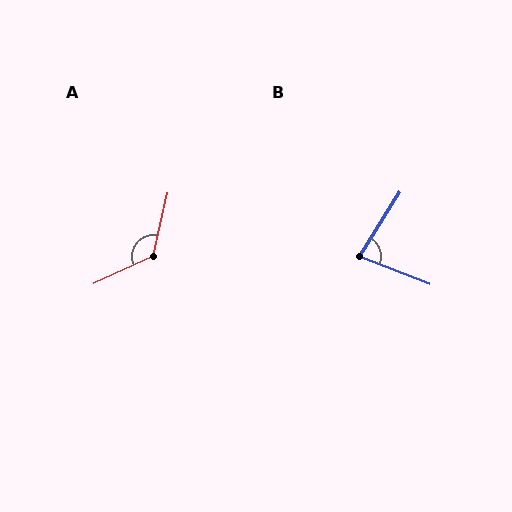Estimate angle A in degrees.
Approximately 128 degrees.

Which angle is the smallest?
B, at approximately 79 degrees.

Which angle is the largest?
A, at approximately 128 degrees.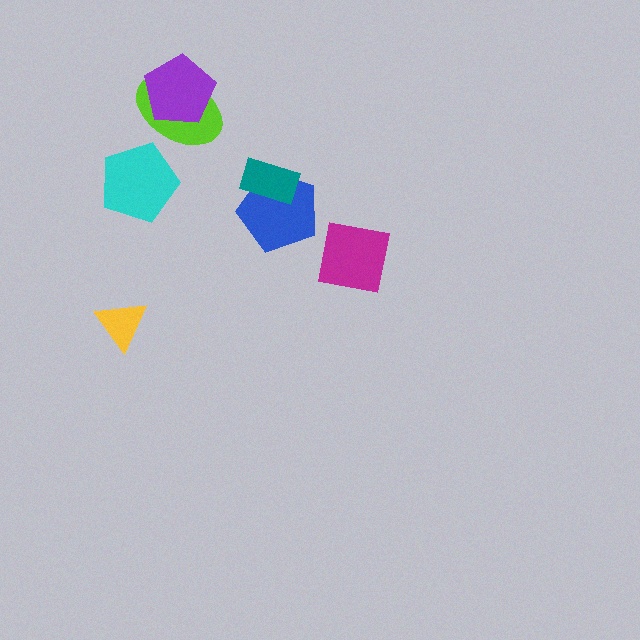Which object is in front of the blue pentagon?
The teal rectangle is in front of the blue pentagon.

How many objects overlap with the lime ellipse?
1 object overlaps with the lime ellipse.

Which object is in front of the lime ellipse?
The purple pentagon is in front of the lime ellipse.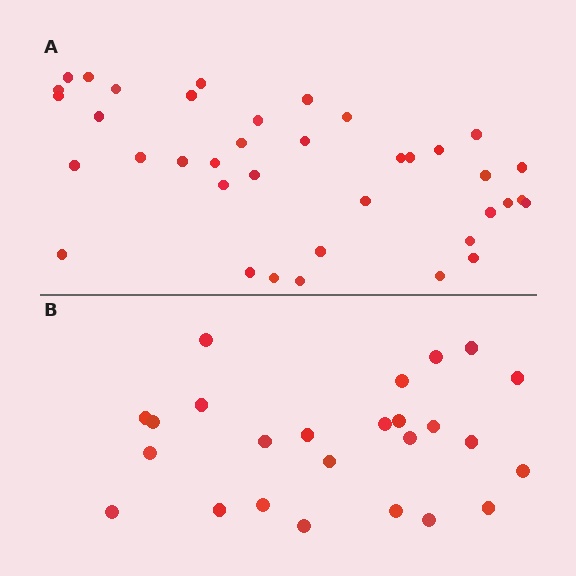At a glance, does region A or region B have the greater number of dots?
Region A (the top region) has more dots.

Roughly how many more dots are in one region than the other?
Region A has approximately 15 more dots than region B.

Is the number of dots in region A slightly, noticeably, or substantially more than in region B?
Region A has substantially more. The ratio is roughly 1.5 to 1.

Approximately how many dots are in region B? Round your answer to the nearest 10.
About 20 dots. (The exact count is 25, which rounds to 20.)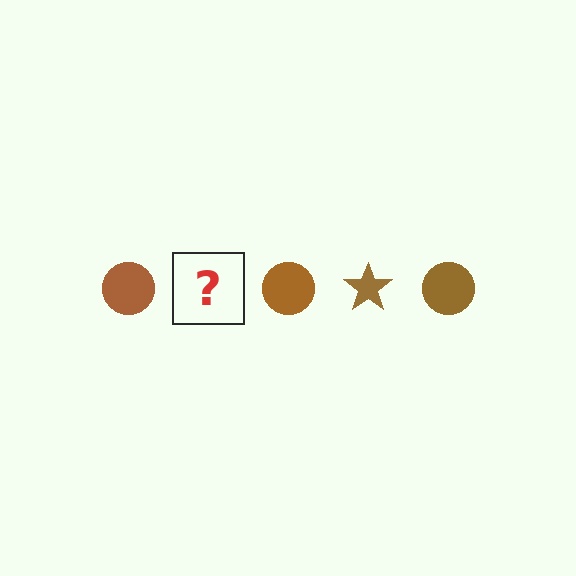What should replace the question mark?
The question mark should be replaced with a brown star.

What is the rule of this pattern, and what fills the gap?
The rule is that the pattern cycles through circle, star shapes in brown. The gap should be filled with a brown star.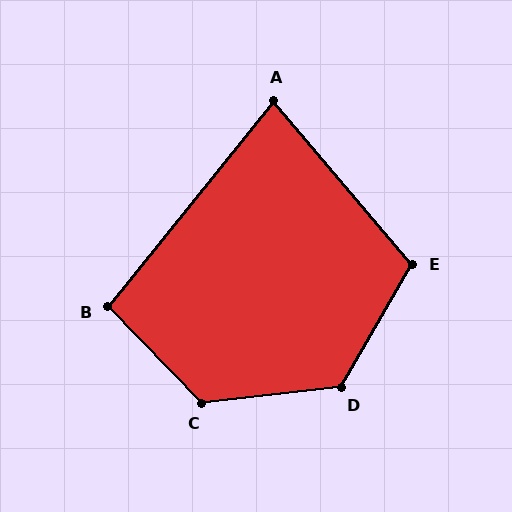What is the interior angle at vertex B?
Approximately 97 degrees (obtuse).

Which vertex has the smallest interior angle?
A, at approximately 79 degrees.